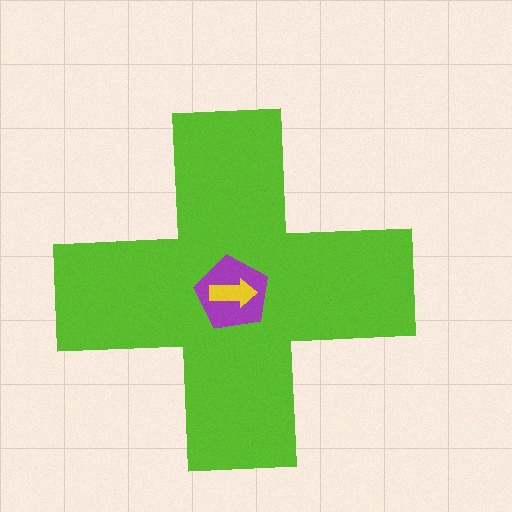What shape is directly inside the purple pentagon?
The yellow arrow.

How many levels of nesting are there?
3.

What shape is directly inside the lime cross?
The purple pentagon.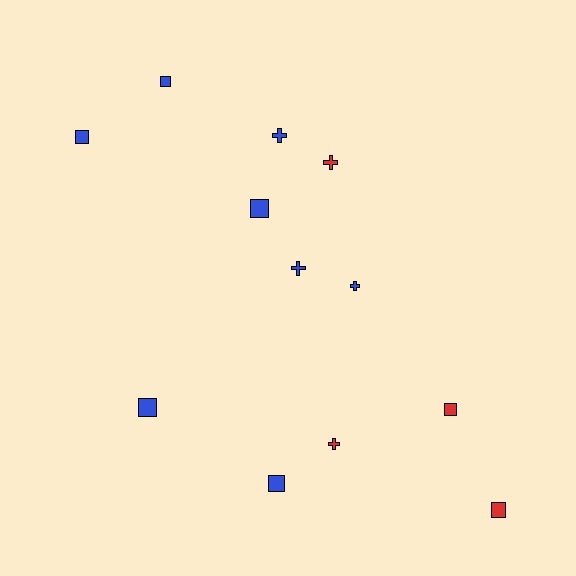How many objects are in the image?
There are 12 objects.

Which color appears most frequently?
Blue, with 8 objects.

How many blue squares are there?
There are 5 blue squares.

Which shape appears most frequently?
Square, with 7 objects.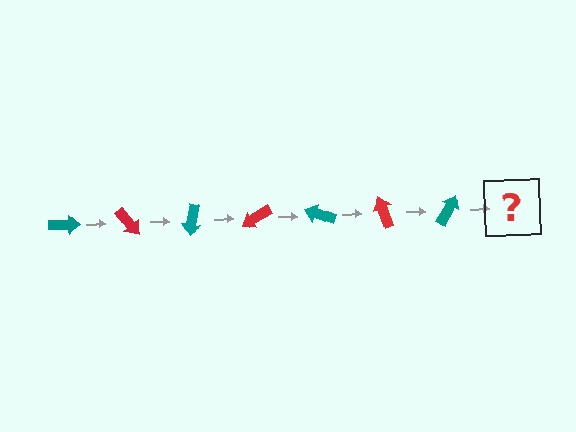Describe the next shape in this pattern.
It should be a red arrow, rotated 350 degrees from the start.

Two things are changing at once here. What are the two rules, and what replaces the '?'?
The two rules are that it rotates 50 degrees each step and the color cycles through teal and red. The '?' should be a red arrow, rotated 350 degrees from the start.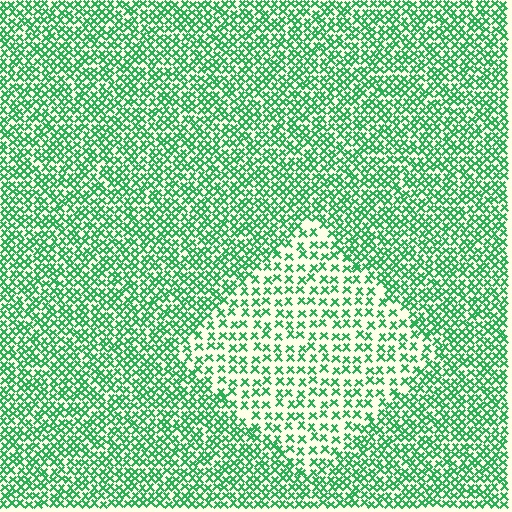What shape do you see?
I see a diamond.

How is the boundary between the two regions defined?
The boundary is defined by a change in element density (approximately 1.9x ratio). All elements are the same color, size, and shape.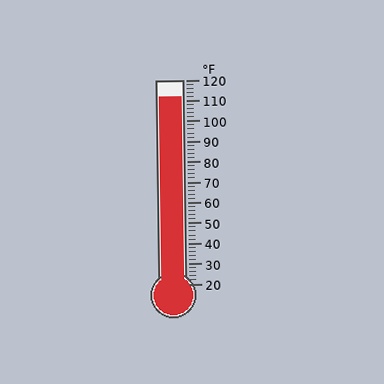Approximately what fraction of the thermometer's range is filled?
The thermometer is filled to approximately 90% of its range.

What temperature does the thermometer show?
The thermometer shows approximately 112°F.